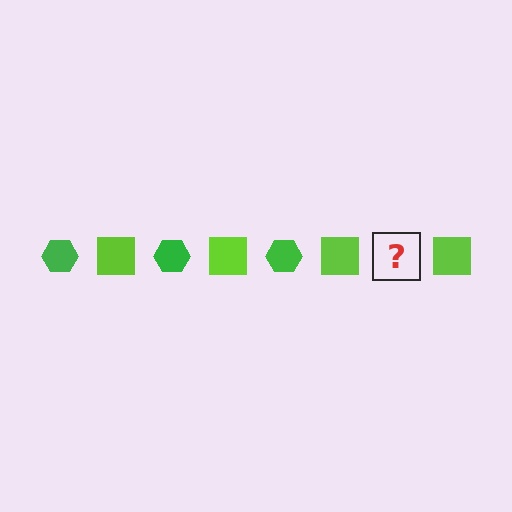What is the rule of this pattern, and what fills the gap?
The rule is that the pattern alternates between green hexagon and lime square. The gap should be filled with a green hexagon.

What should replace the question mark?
The question mark should be replaced with a green hexagon.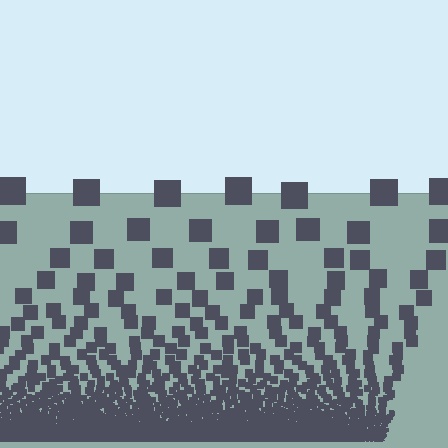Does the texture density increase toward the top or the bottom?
Density increases toward the bottom.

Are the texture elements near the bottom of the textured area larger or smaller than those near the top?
Smaller. The gradient is inverted — elements near the bottom are smaller and denser.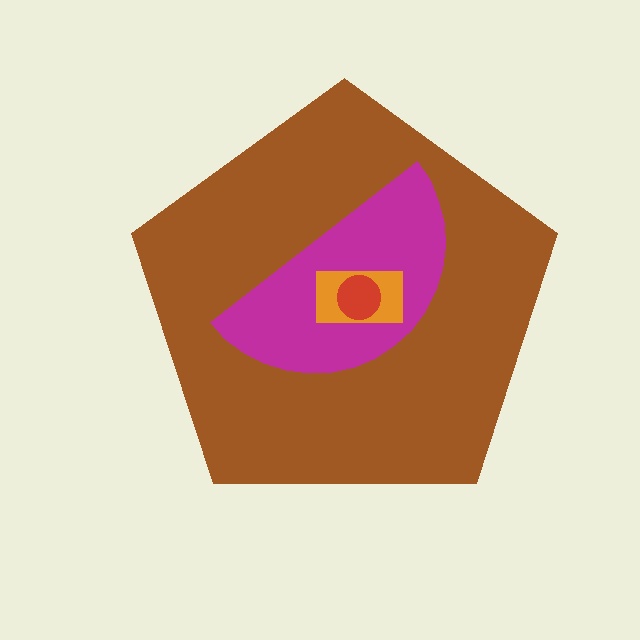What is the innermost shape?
The red circle.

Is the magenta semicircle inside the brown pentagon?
Yes.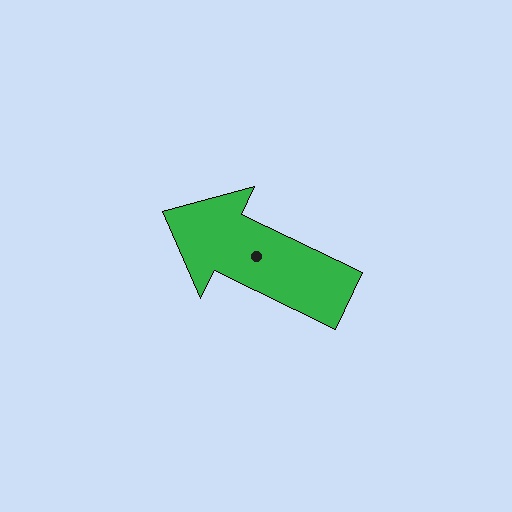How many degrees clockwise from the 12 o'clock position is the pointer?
Approximately 296 degrees.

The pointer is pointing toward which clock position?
Roughly 10 o'clock.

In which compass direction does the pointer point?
Northwest.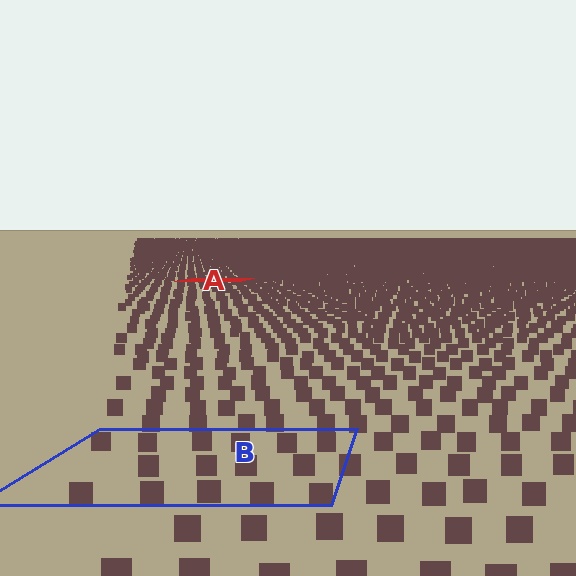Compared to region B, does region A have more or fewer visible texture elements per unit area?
Region A has more texture elements per unit area — they are packed more densely because it is farther away.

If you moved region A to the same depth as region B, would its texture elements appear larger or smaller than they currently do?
They would appear larger. At a closer depth, the same texture elements are projected at a bigger on-screen size.